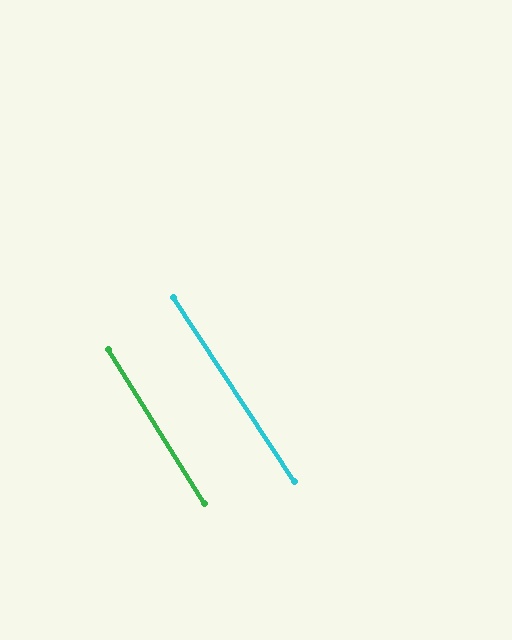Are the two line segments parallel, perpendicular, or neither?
Parallel — their directions differ by only 1.3°.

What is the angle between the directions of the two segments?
Approximately 1 degree.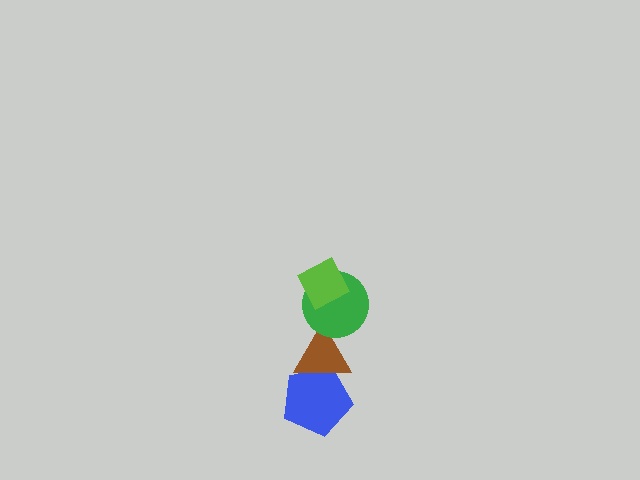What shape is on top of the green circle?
The lime diamond is on top of the green circle.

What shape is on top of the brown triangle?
The green circle is on top of the brown triangle.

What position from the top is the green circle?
The green circle is 2nd from the top.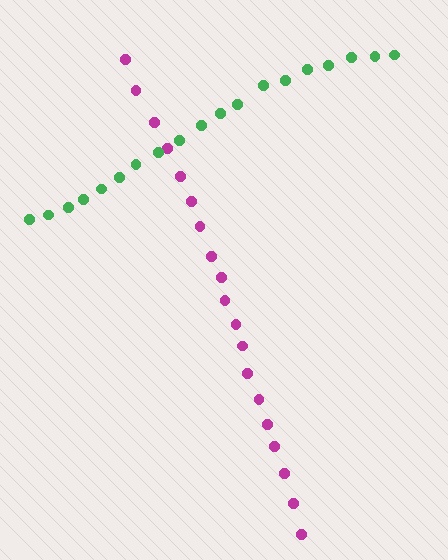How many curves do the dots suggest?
There are 2 distinct paths.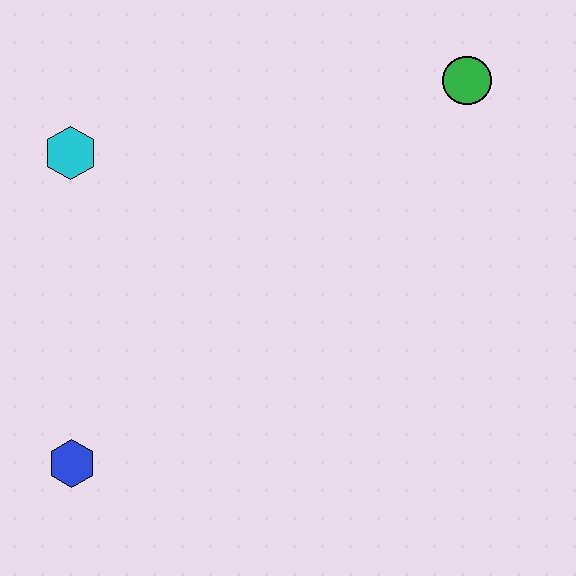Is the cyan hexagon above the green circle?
No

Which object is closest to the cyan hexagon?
The blue hexagon is closest to the cyan hexagon.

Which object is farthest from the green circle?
The blue hexagon is farthest from the green circle.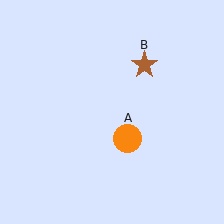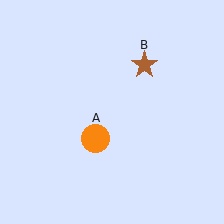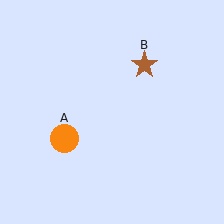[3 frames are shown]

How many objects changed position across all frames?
1 object changed position: orange circle (object A).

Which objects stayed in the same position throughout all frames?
Brown star (object B) remained stationary.